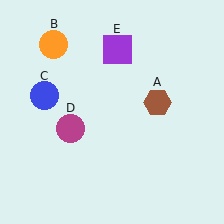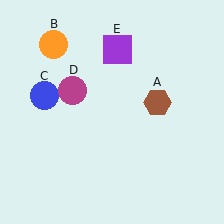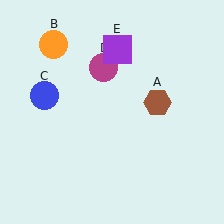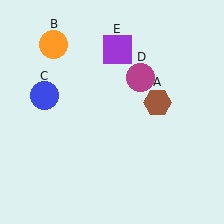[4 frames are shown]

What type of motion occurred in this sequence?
The magenta circle (object D) rotated clockwise around the center of the scene.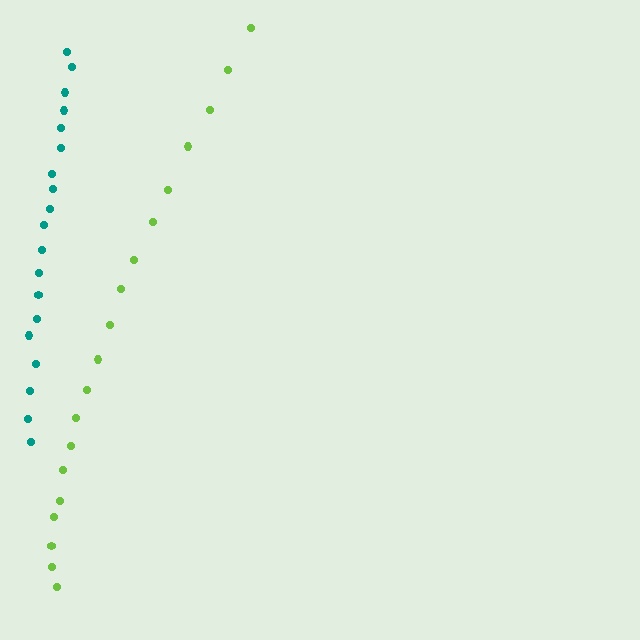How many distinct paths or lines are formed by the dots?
There are 2 distinct paths.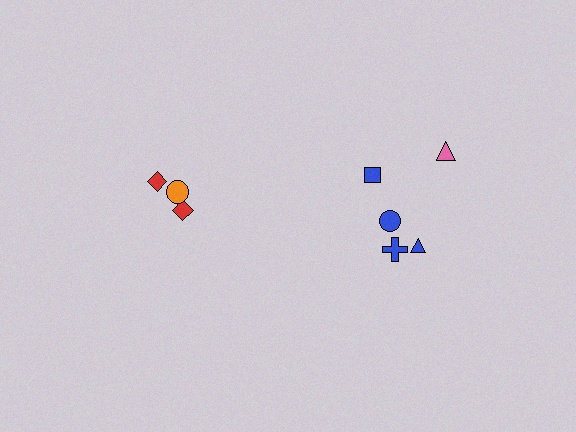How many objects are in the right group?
There are 5 objects.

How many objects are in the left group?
There are 3 objects.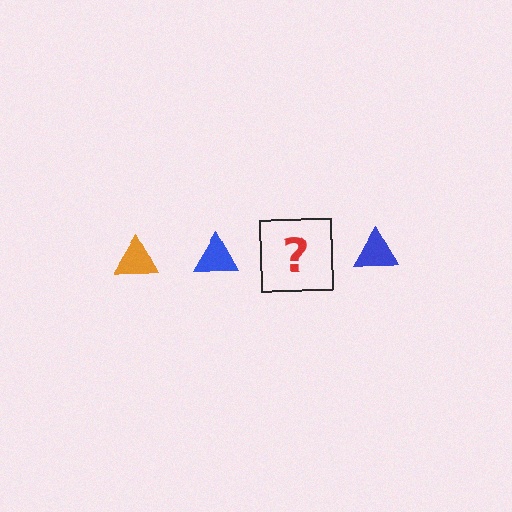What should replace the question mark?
The question mark should be replaced with an orange triangle.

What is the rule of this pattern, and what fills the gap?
The rule is that the pattern cycles through orange, blue triangles. The gap should be filled with an orange triangle.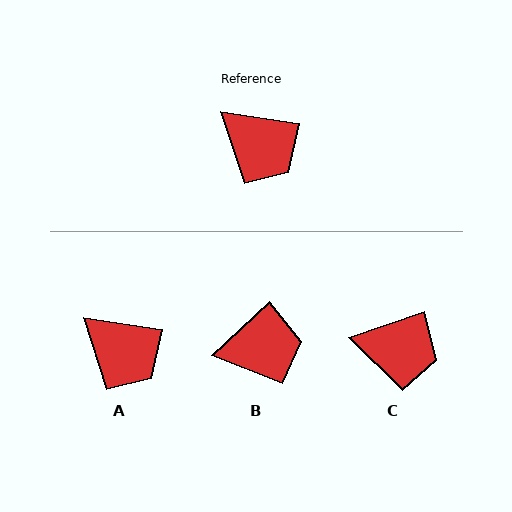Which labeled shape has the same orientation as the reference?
A.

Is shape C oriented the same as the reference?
No, it is off by about 27 degrees.